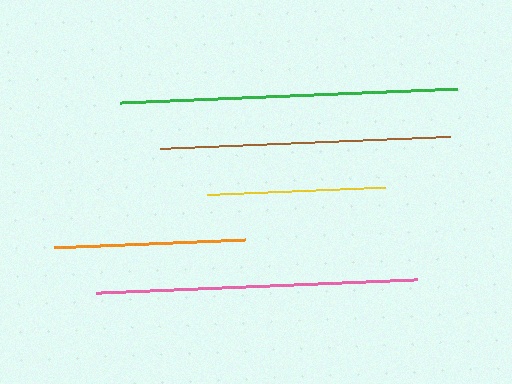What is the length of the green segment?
The green segment is approximately 337 pixels long.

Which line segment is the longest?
The green line is the longest at approximately 337 pixels.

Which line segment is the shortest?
The yellow line is the shortest at approximately 178 pixels.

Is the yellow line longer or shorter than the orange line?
The orange line is longer than the yellow line.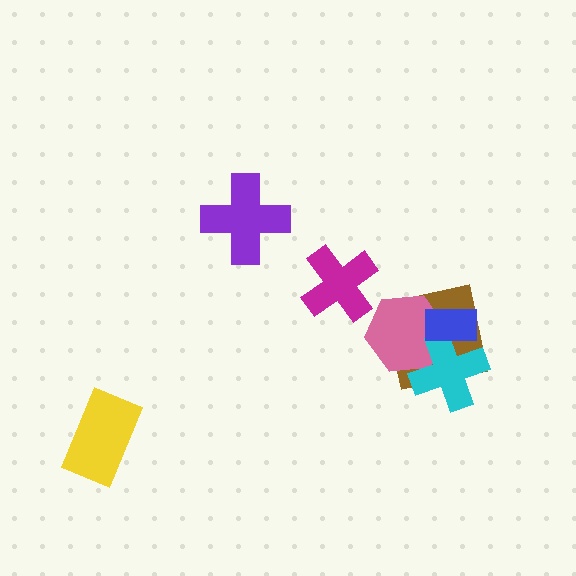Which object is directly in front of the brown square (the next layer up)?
The pink hexagon is directly in front of the brown square.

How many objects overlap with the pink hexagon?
3 objects overlap with the pink hexagon.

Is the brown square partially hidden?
Yes, it is partially covered by another shape.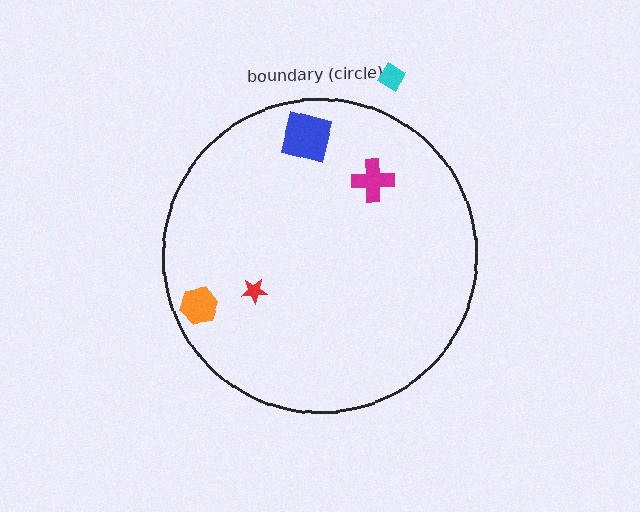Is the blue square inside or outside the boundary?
Inside.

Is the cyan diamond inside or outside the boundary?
Outside.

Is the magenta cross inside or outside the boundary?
Inside.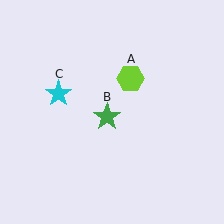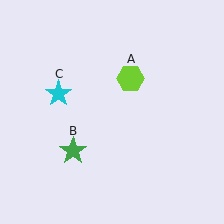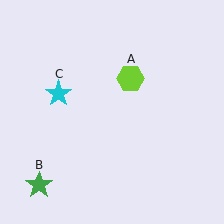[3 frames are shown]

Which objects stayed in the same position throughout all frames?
Lime hexagon (object A) and cyan star (object C) remained stationary.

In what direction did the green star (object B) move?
The green star (object B) moved down and to the left.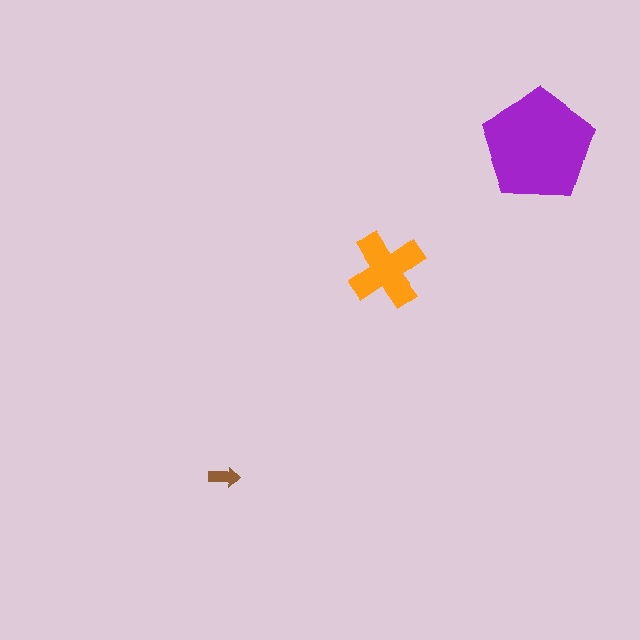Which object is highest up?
The purple pentagon is topmost.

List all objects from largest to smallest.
The purple pentagon, the orange cross, the brown arrow.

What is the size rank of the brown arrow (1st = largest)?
3rd.